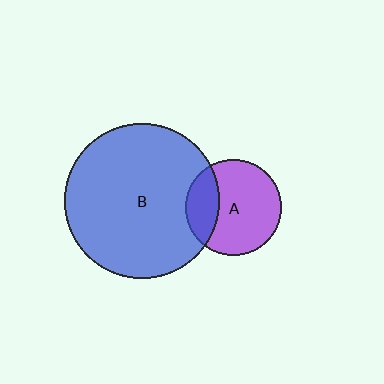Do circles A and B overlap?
Yes.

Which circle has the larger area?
Circle B (blue).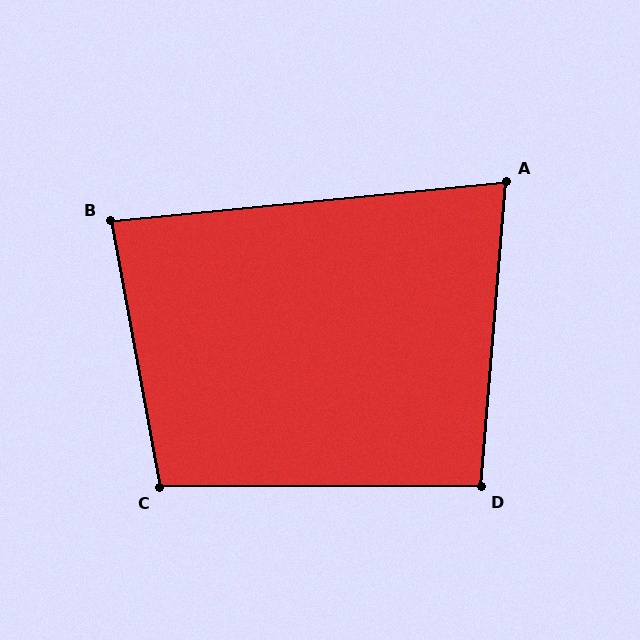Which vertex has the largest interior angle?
C, at approximately 100 degrees.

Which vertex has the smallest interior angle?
A, at approximately 80 degrees.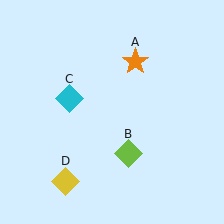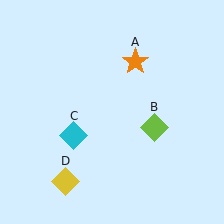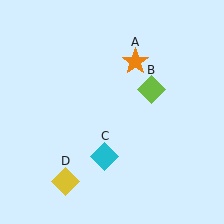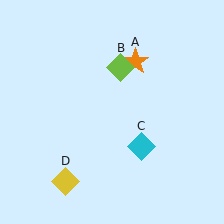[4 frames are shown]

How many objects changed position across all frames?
2 objects changed position: lime diamond (object B), cyan diamond (object C).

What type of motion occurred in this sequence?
The lime diamond (object B), cyan diamond (object C) rotated counterclockwise around the center of the scene.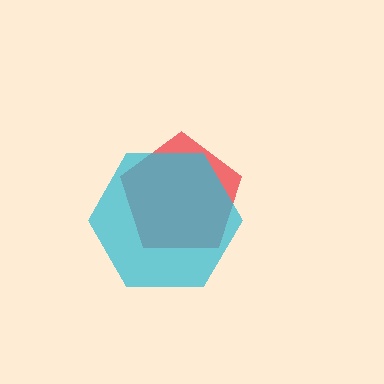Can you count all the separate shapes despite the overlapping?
Yes, there are 2 separate shapes.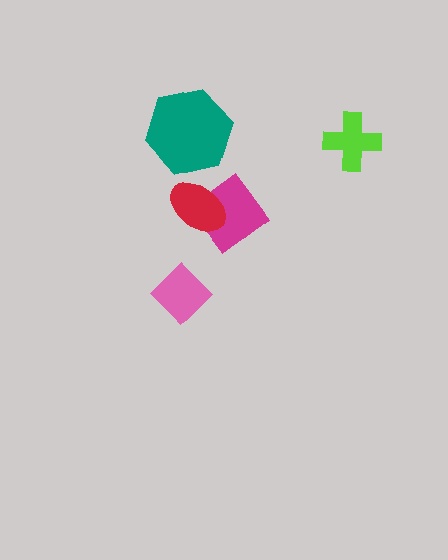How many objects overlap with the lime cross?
0 objects overlap with the lime cross.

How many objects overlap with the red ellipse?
1 object overlaps with the red ellipse.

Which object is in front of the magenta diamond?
The red ellipse is in front of the magenta diamond.